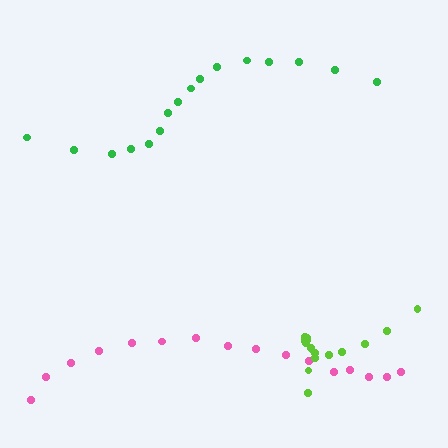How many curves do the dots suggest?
There are 3 distinct paths.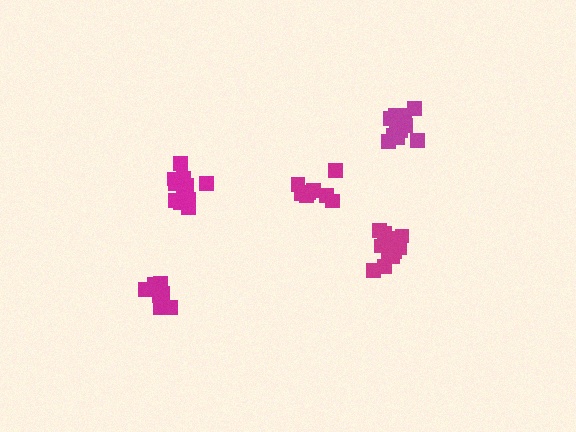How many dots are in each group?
Group 1: 12 dots, Group 2: 7 dots, Group 3: 8 dots, Group 4: 13 dots, Group 5: 12 dots (52 total).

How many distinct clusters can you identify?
There are 5 distinct clusters.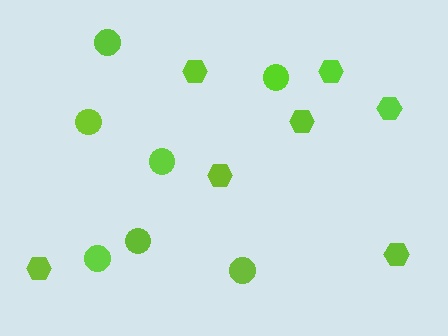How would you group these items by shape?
There are 2 groups: one group of hexagons (7) and one group of circles (7).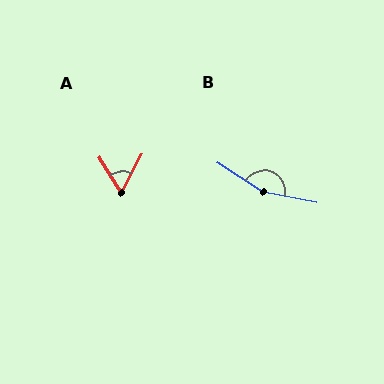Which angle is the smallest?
A, at approximately 59 degrees.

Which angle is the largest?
B, at approximately 158 degrees.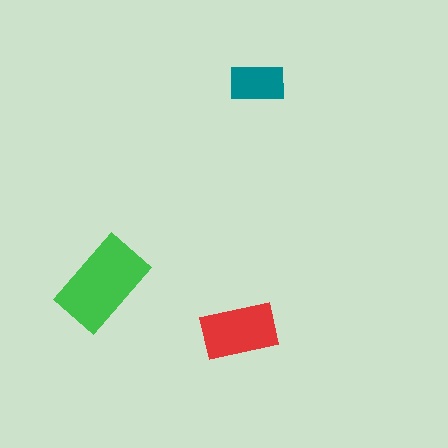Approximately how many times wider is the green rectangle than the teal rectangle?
About 1.5 times wider.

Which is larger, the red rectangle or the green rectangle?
The green one.